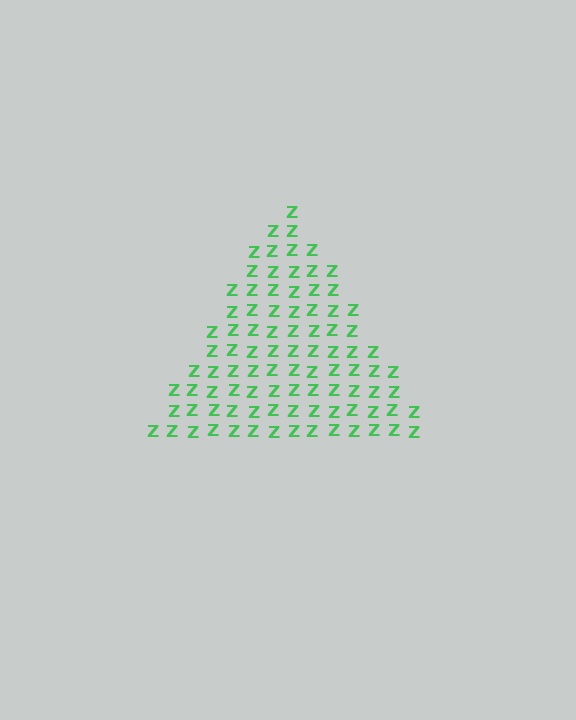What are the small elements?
The small elements are letter Z's.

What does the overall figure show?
The overall figure shows a triangle.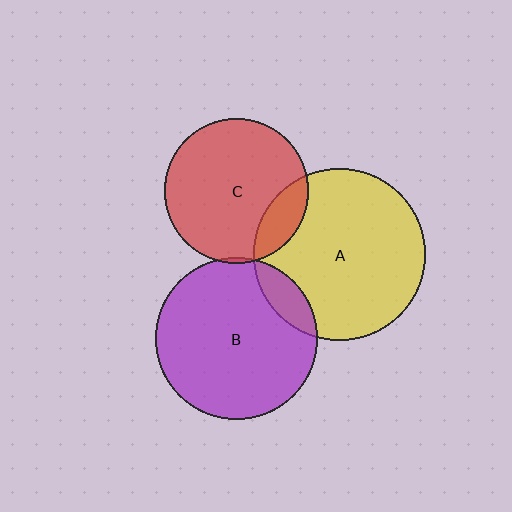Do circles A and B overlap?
Yes.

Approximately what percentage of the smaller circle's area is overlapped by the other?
Approximately 10%.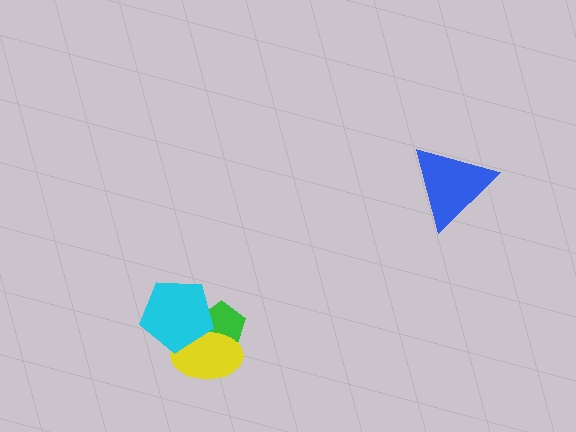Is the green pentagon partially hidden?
Yes, it is partially covered by another shape.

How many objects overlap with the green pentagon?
2 objects overlap with the green pentagon.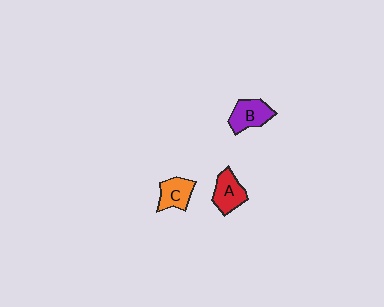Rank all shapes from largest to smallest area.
From largest to smallest: B (purple), A (red), C (orange).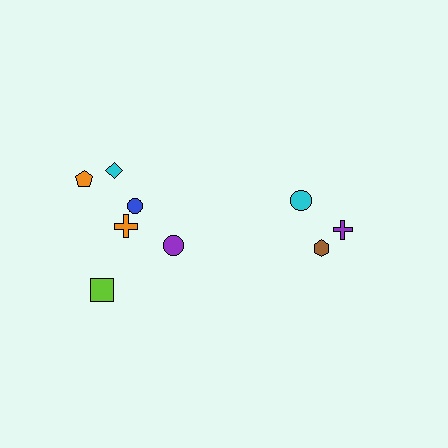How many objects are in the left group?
There are 6 objects.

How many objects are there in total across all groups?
There are 9 objects.